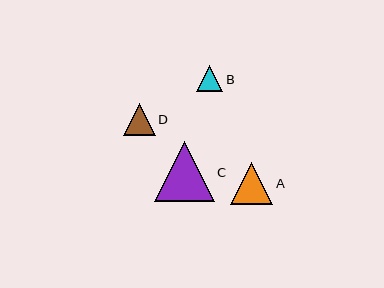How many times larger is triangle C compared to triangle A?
Triangle C is approximately 1.4 times the size of triangle A.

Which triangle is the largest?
Triangle C is the largest with a size of approximately 60 pixels.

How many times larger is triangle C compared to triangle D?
Triangle C is approximately 1.9 times the size of triangle D.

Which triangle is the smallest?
Triangle B is the smallest with a size of approximately 26 pixels.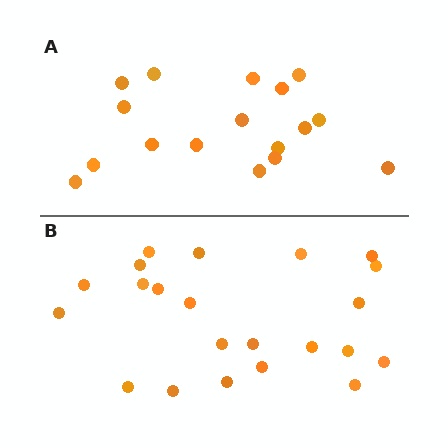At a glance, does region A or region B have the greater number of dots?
Region B (the bottom region) has more dots.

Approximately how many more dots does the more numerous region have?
Region B has about 5 more dots than region A.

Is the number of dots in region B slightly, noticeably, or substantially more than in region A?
Region B has noticeably more, but not dramatically so. The ratio is roughly 1.3 to 1.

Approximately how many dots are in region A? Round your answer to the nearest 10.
About 20 dots. (The exact count is 17, which rounds to 20.)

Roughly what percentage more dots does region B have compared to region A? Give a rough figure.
About 30% more.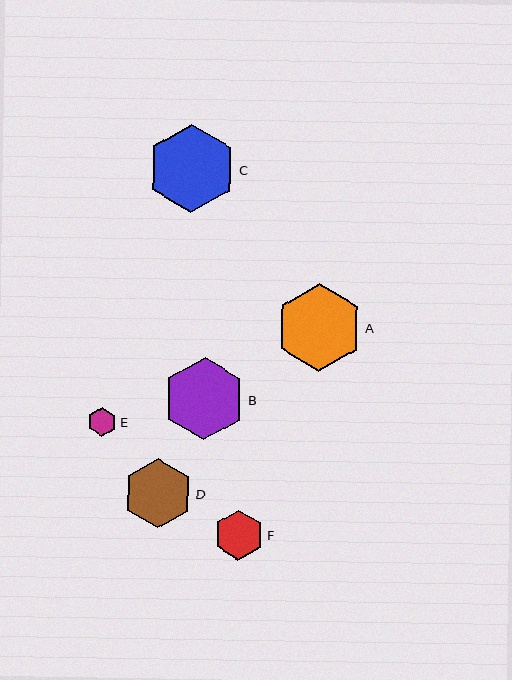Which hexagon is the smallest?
Hexagon E is the smallest with a size of approximately 29 pixels.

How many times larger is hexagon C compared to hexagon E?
Hexagon C is approximately 3.0 times the size of hexagon E.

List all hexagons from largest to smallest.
From largest to smallest: C, A, B, D, F, E.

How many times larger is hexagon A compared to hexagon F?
Hexagon A is approximately 1.8 times the size of hexagon F.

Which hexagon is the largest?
Hexagon C is the largest with a size of approximately 88 pixels.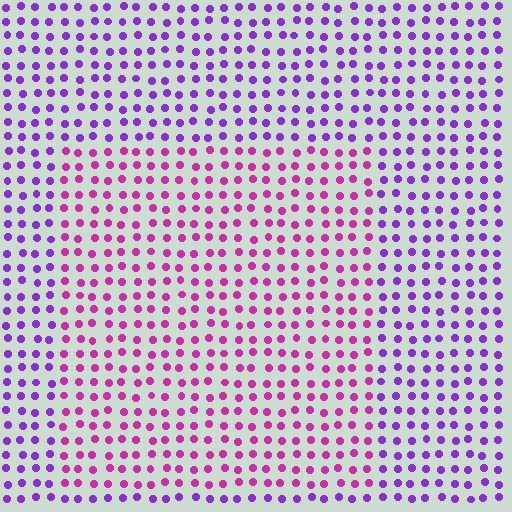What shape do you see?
I see a rectangle.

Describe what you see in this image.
The image is filled with small purple elements in a uniform arrangement. A rectangle-shaped region is visible where the elements are tinted to a slightly different hue, forming a subtle color boundary.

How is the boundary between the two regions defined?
The boundary is defined purely by a slight shift in hue (about 38 degrees). Spacing, size, and orientation are identical on both sides.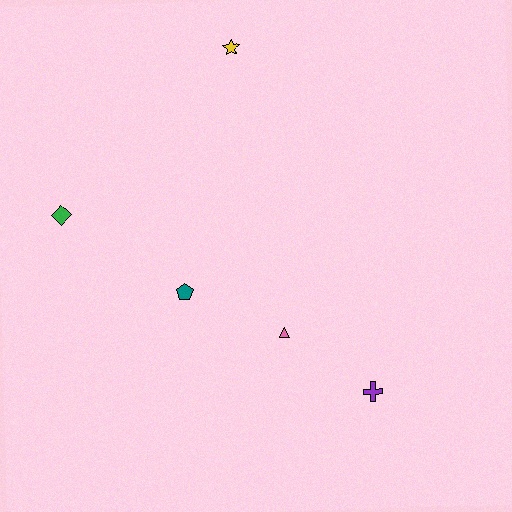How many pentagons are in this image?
There is 1 pentagon.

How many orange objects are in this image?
There are no orange objects.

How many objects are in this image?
There are 5 objects.